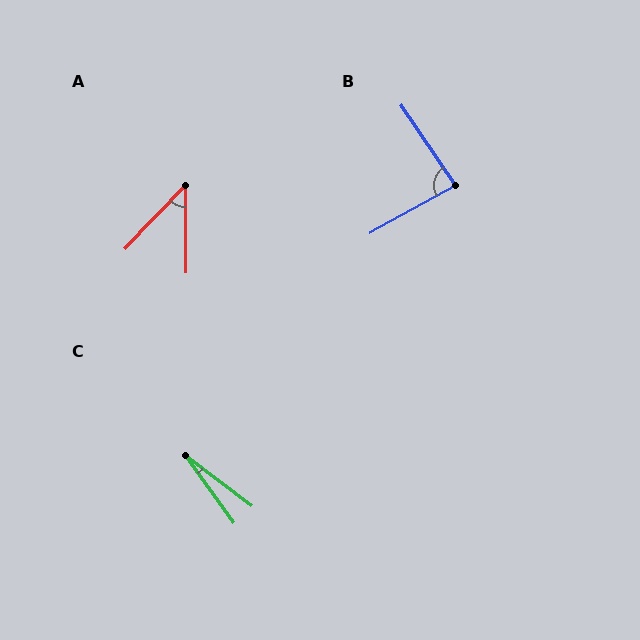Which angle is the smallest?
C, at approximately 17 degrees.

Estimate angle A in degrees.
Approximately 44 degrees.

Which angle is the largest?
B, at approximately 85 degrees.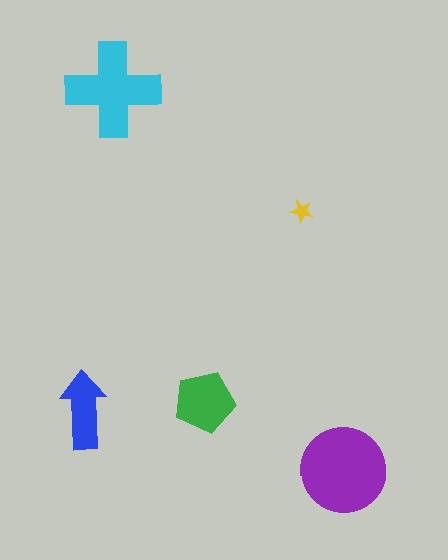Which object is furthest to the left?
The blue arrow is leftmost.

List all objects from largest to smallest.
The purple circle, the cyan cross, the green pentagon, the blue arrow, the yellow star.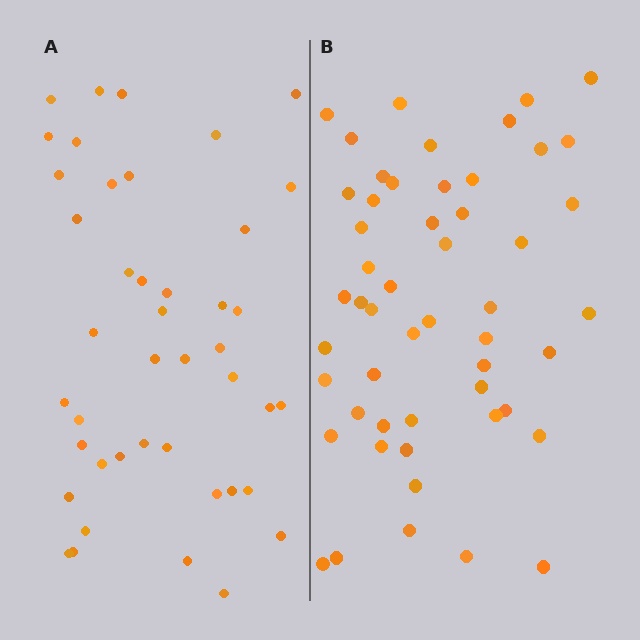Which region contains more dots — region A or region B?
Region B (the right region) has more dots.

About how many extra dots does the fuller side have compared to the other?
Region B has roughly 8 or so more dots than region A.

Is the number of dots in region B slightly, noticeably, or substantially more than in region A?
Region B has only slightly more — the two regions are fairly close. The ratio is roughly 1.2 to 1.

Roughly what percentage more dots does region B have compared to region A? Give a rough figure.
About 20% more.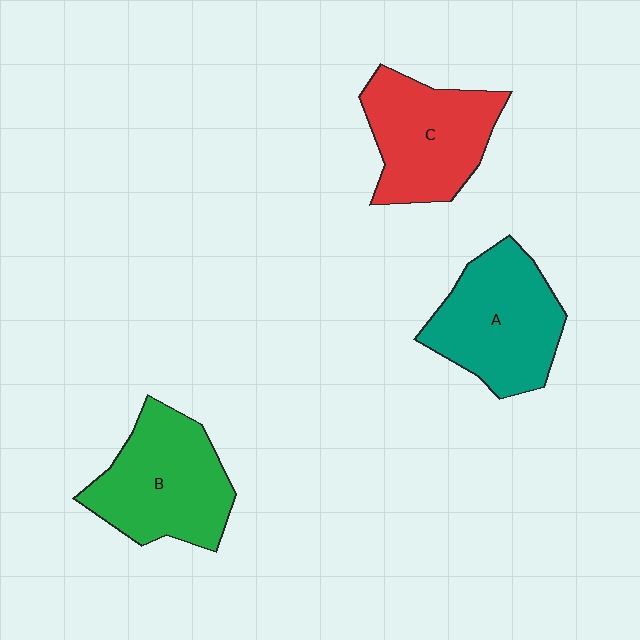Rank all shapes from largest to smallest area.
From largest to smallest: B (green), A (teal), C (red).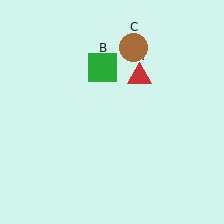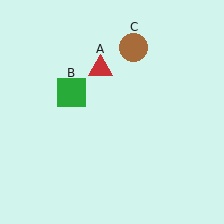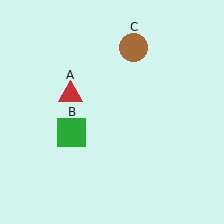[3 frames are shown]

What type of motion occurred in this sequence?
The red triangle (object A), green square (object B) rotated counterclockwise around the center of the scene.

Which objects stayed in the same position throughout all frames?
Brown circle (object C) remained stationary.